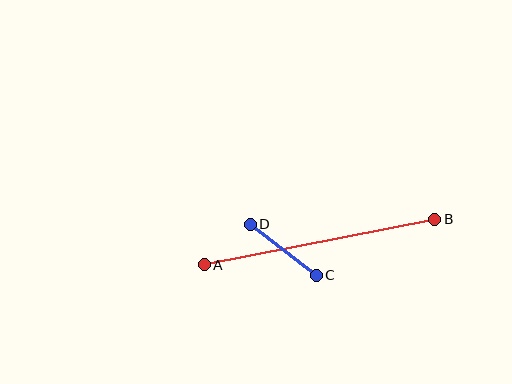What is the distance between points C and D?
The distance is approximately 83 pixels.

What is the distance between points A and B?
The distance is approximately 234 pixels.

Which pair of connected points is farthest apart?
Points A and B are farthest apart.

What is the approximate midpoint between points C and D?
The midpoint is at approximately (283, 250) pixels.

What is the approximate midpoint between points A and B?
The midpoint is at approximately (319, 242) pixels.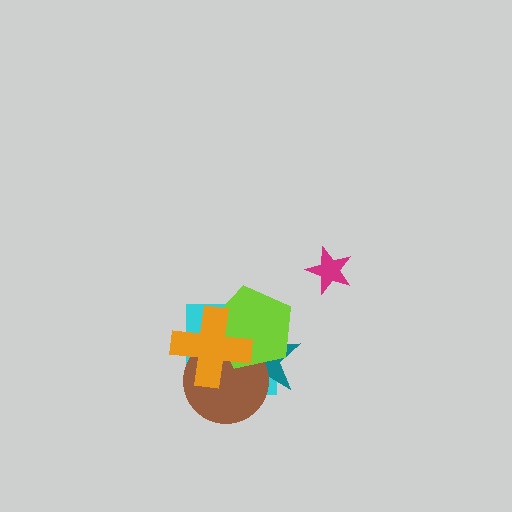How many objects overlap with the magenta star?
0 objects overlap with the magenta star.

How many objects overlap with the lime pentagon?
4 objects overlap with the lime pentagon.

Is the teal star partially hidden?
Yes, it is partially covered by another shape.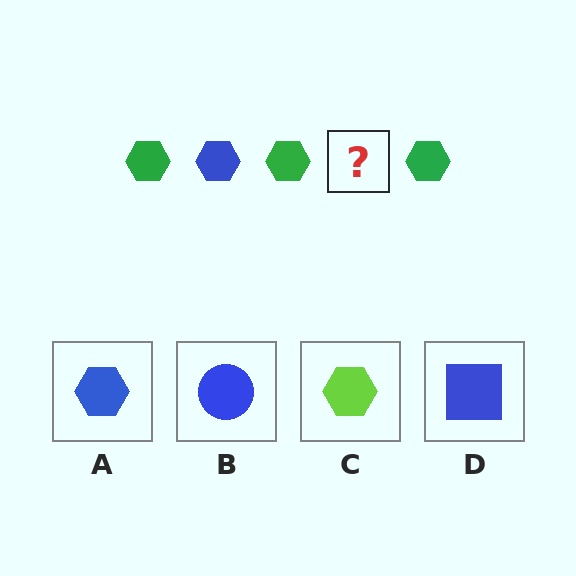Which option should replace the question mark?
Option A.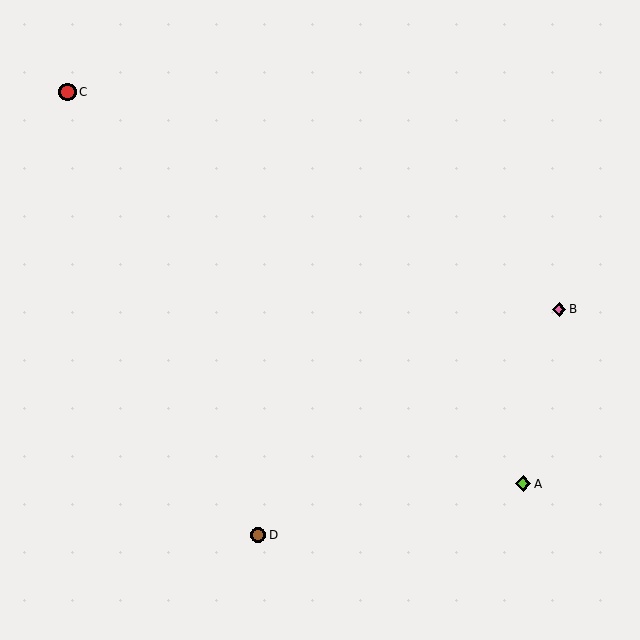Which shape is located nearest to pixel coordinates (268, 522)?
The brown circle (labeled D) at (258, 535) is nearest to that location.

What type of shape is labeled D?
Shape D is a brown circle.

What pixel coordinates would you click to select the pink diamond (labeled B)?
Click at (559, 309) to select the pink diamond B.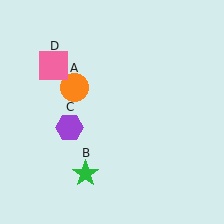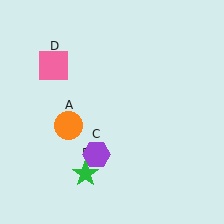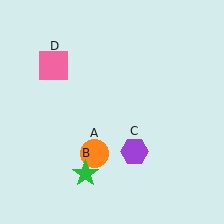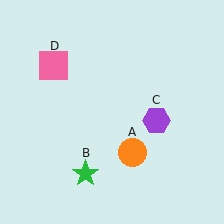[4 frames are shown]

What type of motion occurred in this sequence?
The orange circle (object A), purple hexagon (object C) rotated counterclockwise around the center of the scene.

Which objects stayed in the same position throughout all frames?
Green star (object B) and pink square (object D) remained stationary.